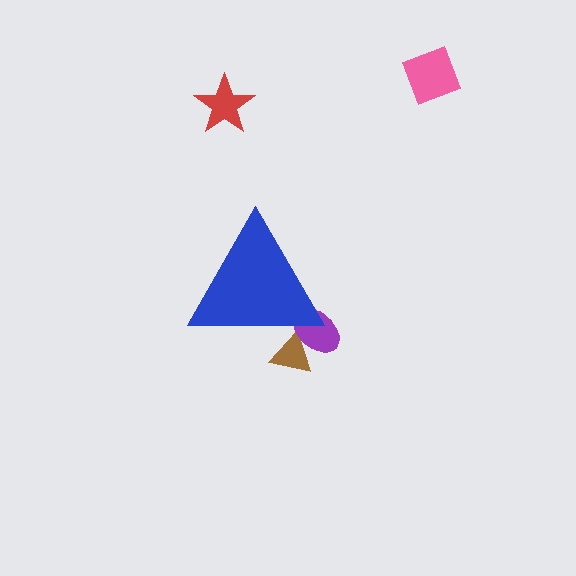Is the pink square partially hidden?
No, the pink square is fully visible.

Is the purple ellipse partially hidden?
Yes, the purple ellipse is partially hidden behind the blue triangle.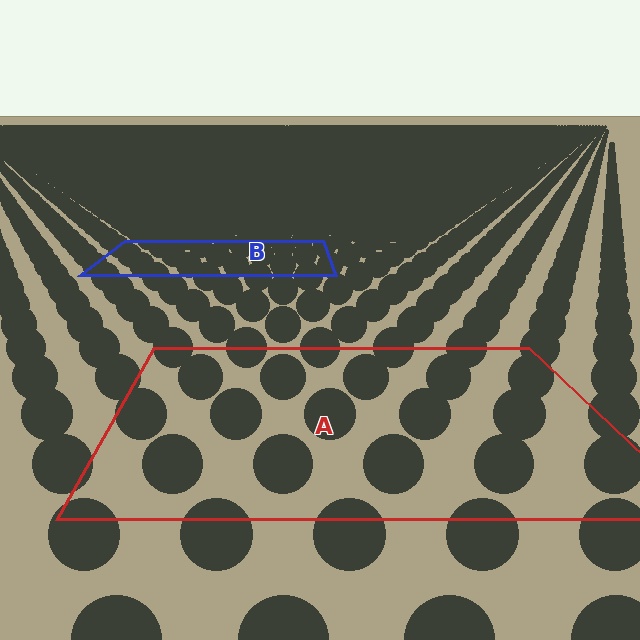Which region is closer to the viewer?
Region A is closer. The texture elements there are larger and more spread out.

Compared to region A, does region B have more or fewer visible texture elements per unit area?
Region B has more texture elements per unit area — they are packed more densely because it is farther away.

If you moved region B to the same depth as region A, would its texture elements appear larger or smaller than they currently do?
They would appear larger. At a closer depth, the same texture elements are projected at a bigger on-screen size.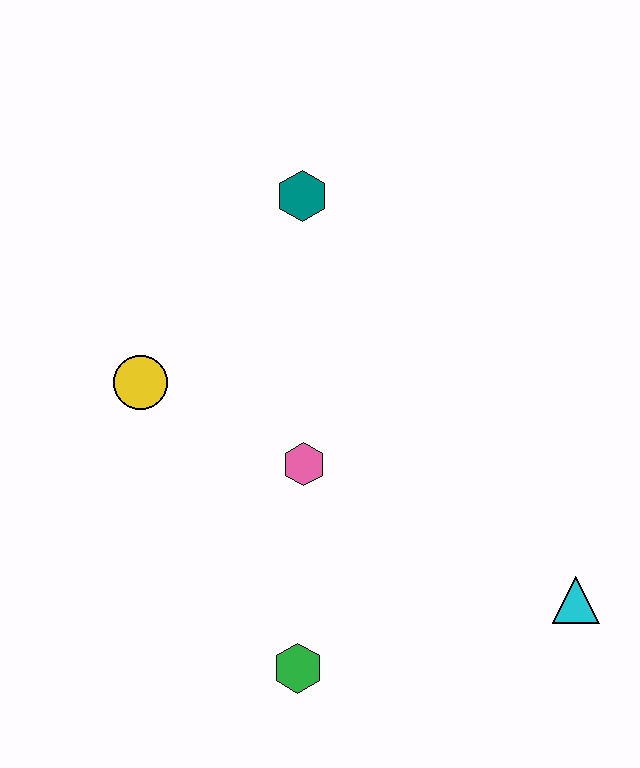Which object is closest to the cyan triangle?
The green hexagon is closest to the cyan triangle.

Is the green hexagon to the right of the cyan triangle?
No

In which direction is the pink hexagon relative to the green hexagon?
The pink hexagon is above the green hexagon.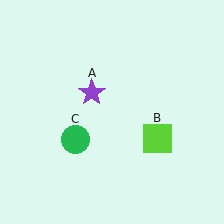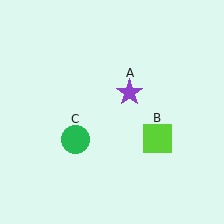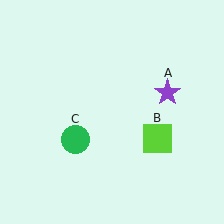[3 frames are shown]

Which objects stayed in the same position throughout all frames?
Lime square (object B) and green circle (object C) remained stationary.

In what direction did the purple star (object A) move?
The purple star (object A) moved right.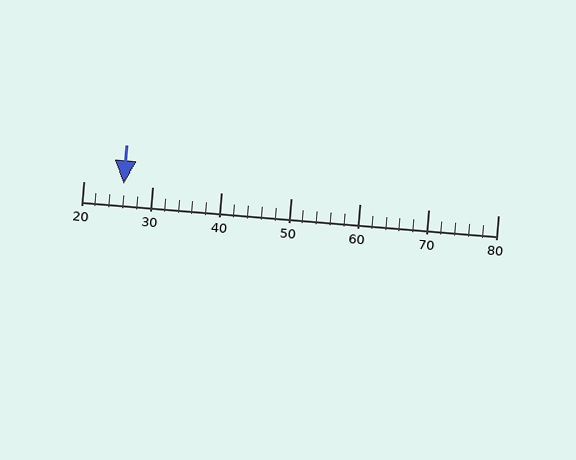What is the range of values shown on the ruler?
The ruler shows values from 20 to 80.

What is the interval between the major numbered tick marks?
The major tick marks are spaced 10 units apart.